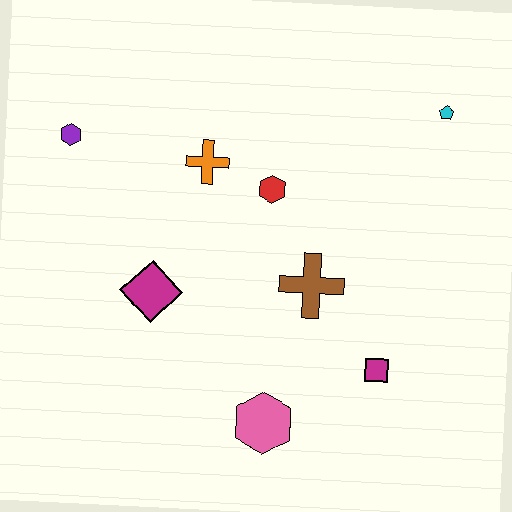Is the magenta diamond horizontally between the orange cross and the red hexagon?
No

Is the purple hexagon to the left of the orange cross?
Yes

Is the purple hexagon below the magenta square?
No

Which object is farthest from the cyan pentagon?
The purple hexagon is farthest from the cyan pentagon.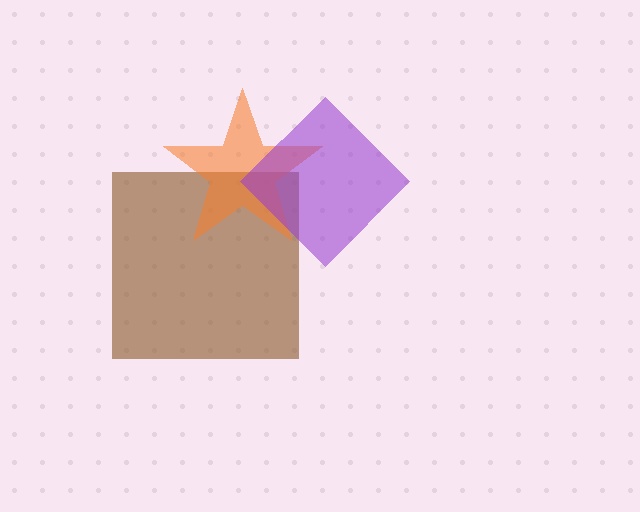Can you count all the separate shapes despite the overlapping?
Yes, there are 3 separate shapes.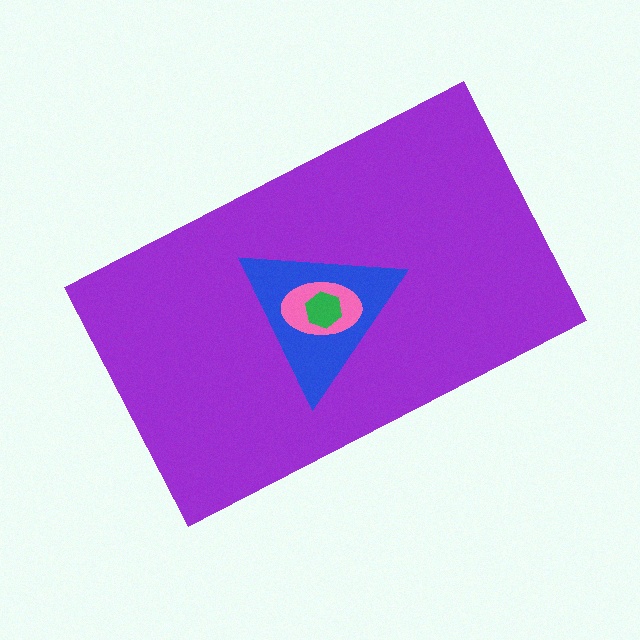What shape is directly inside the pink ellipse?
The green hexagon.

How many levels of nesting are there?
4.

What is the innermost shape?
The green hexagon.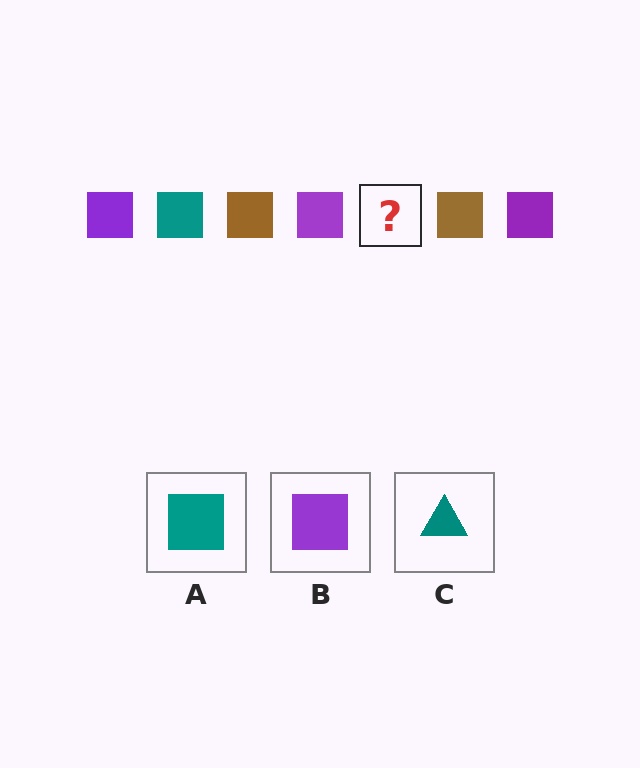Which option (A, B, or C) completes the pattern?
A.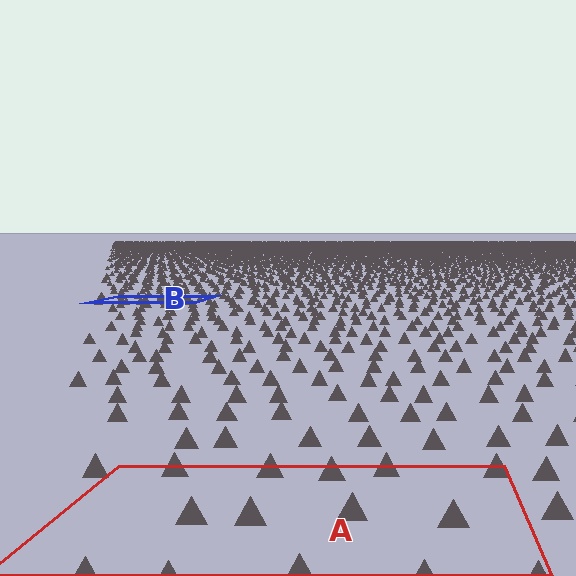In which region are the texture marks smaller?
The texture marks are smaller in region B, because it is farther away.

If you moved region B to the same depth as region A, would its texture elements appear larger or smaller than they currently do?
They would appear larger. At a closer depth, the same texture elements are projected at a bigger on-screen size.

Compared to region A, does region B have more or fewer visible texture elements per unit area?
Region B has more texture elements per unit area — they are packed more densely because it is farther away.